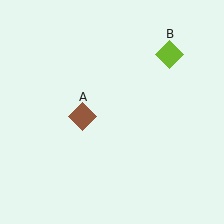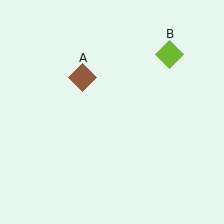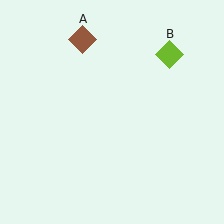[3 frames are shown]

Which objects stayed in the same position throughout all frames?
Lime diamond (object B) remained stationary.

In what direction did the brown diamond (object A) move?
The brown diamond (object A) moved up.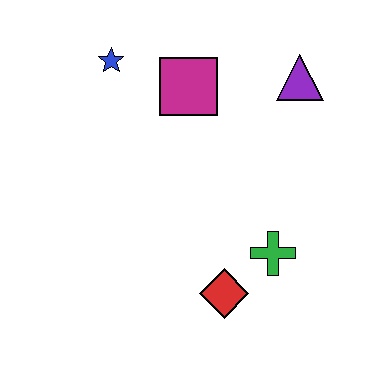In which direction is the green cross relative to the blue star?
The green cross is below the blue star.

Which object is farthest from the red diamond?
The blue star is farthest from the red diamond.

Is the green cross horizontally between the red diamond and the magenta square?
No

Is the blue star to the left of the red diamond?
Yes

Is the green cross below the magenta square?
Yes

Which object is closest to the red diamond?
The green cross is closest to the red diamond.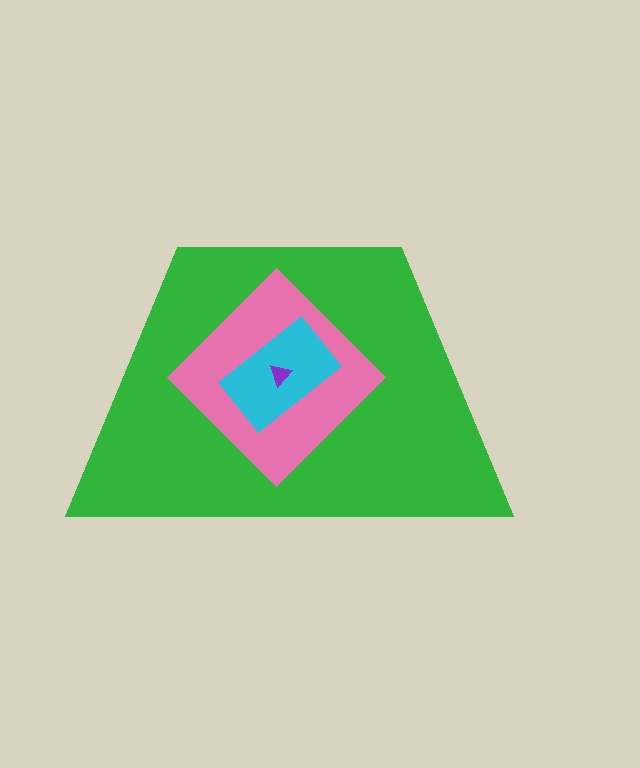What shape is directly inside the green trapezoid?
The pink diamond.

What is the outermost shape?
The green trapezoid.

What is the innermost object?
The purple triangle.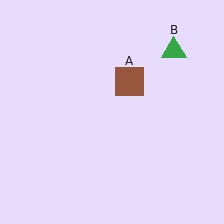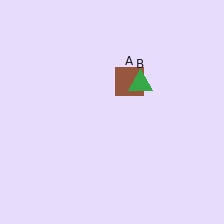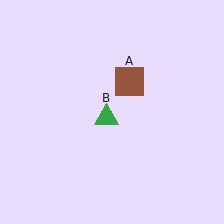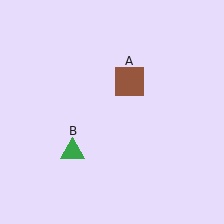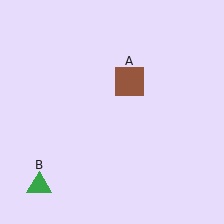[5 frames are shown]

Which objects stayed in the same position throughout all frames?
Brown square (object A) remained stationary.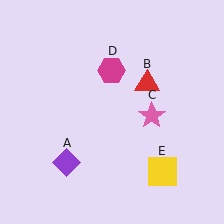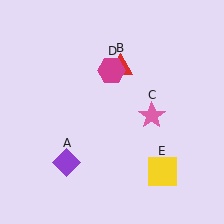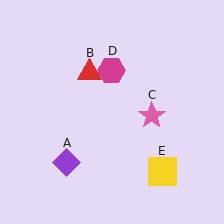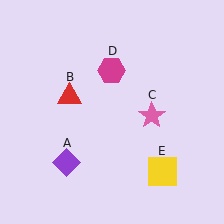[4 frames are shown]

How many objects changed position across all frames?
1 object changed position: red triangle (object B).